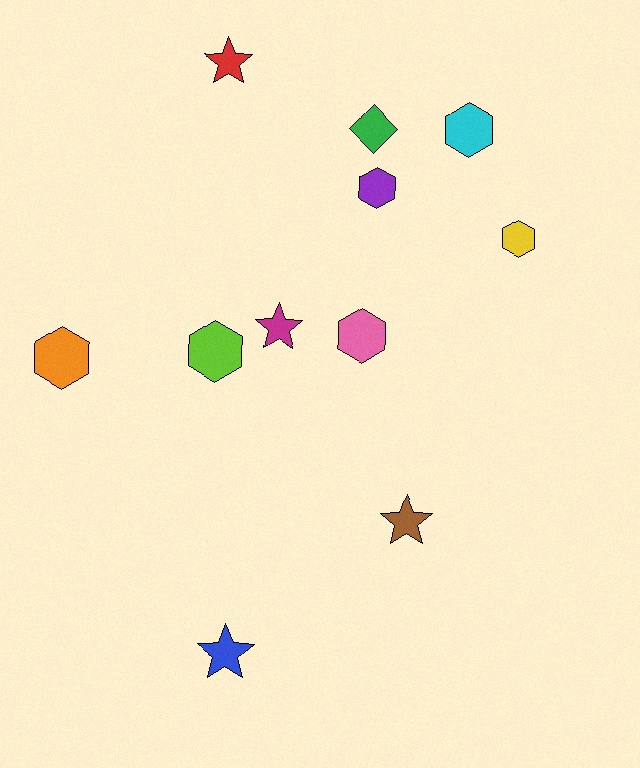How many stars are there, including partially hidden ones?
There are 4 stars.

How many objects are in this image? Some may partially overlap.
There are 11 objects.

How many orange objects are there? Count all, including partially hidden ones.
There is 1 orange object.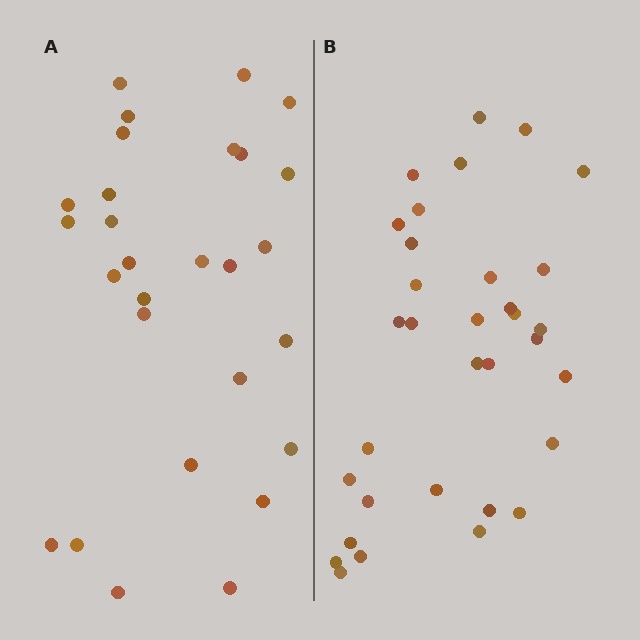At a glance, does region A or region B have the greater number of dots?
Region B (the right region) has more dots.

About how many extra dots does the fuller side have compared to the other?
Region B has about 5 more dots than region A.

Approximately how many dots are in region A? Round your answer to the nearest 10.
About 30 dots. (The exact count is 28, which rounds to 30.)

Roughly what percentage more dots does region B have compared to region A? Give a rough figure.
About 20% more.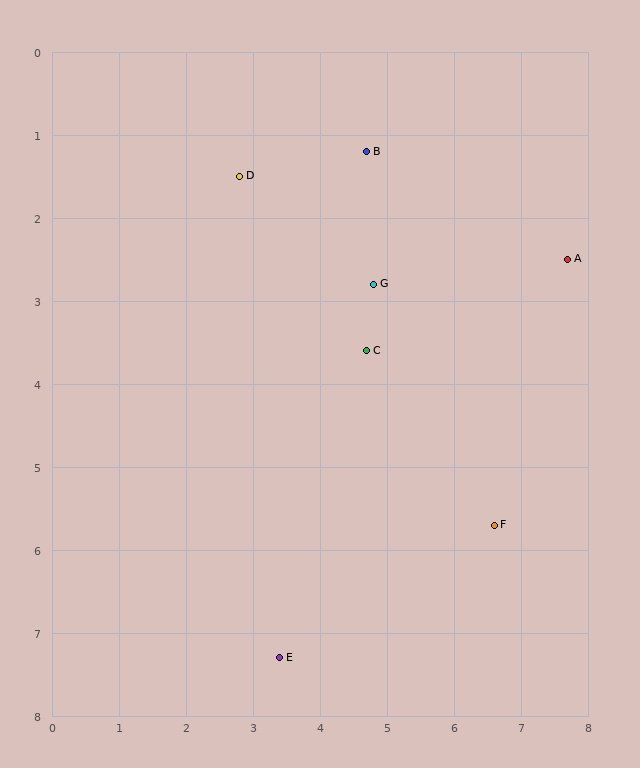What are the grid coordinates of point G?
Point G is at approximately (4.8, 2.8).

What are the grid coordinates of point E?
Point E is at approximately (3.4, 7.3).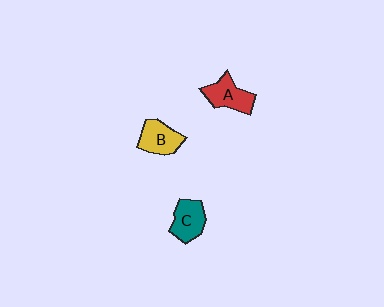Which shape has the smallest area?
Shape B (yellow).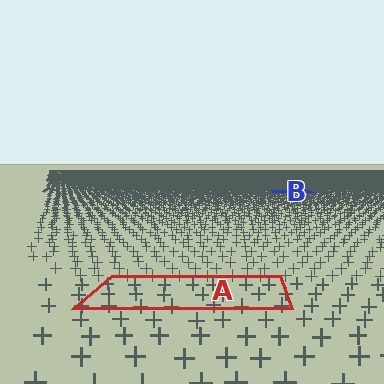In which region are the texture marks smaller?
The texture marks are smaller in region B, because it is farther away.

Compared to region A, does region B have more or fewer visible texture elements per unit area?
Region B has more texture elements per unit area — they are packed more densely because it is farther away.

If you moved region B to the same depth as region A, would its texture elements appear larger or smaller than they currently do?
They would appear larger. At a closer depth, the same texture elements are projected at a bigger on-screen size.